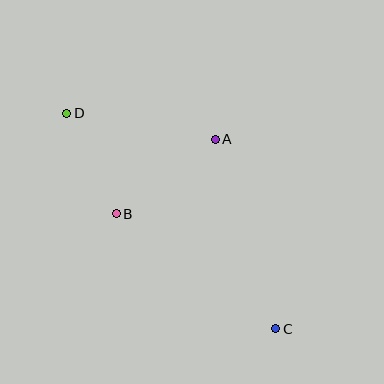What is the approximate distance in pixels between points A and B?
The distance between A and B is approximately 124 pixels.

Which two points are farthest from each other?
Points C and D are farthest from each other.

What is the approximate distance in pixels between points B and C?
The distance between B and C is approximately 197 pixels.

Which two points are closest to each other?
Points B and D are closest to each other.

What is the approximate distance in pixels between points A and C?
The distance between A and C is approximately 199 pixels.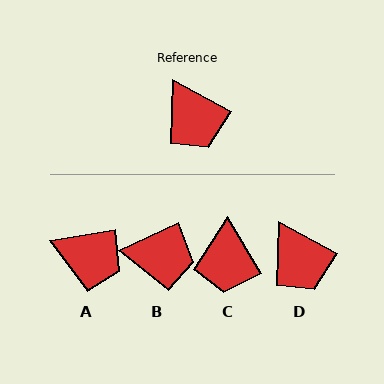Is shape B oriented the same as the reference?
No, it is off by about 53 degrees.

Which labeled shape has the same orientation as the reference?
D.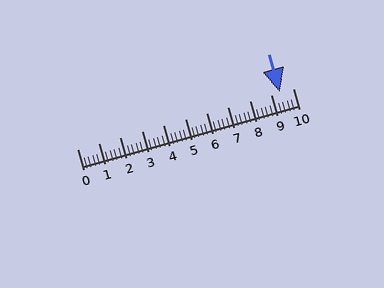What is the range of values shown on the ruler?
The ruler shows values from 0 to 10.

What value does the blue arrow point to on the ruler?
The blue arrow points to approximately 9.4.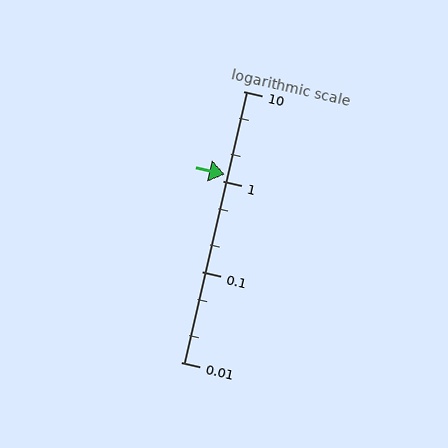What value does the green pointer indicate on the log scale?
The pointer indicates approximately 1.2.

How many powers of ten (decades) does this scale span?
The scale spans 3 decades, from 0.01 to 10.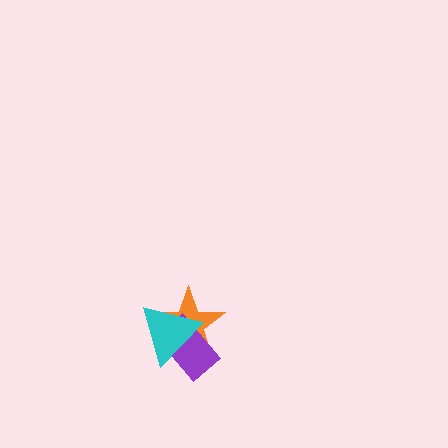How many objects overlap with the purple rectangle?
2 objects overlap with the purple rectangle.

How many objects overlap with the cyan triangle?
2 objects overlap with the cyan triangle.